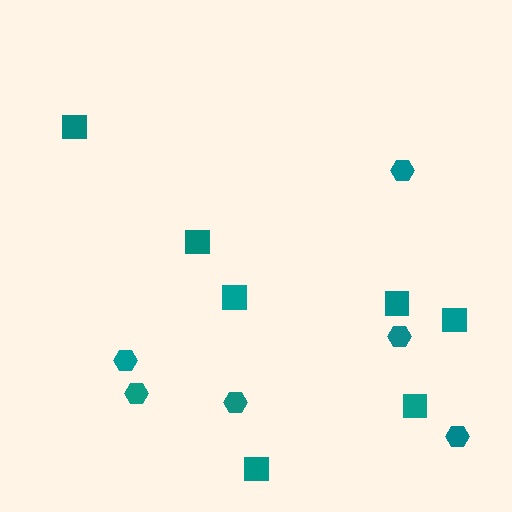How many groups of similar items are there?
There are 2 groups: one group of squares (7) and one group of hexagons (6).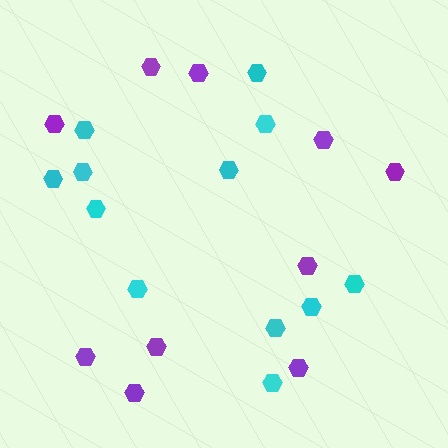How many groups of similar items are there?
There are 2 groups: one group of purple hexagons (10) and one group of cyan hexagons (12).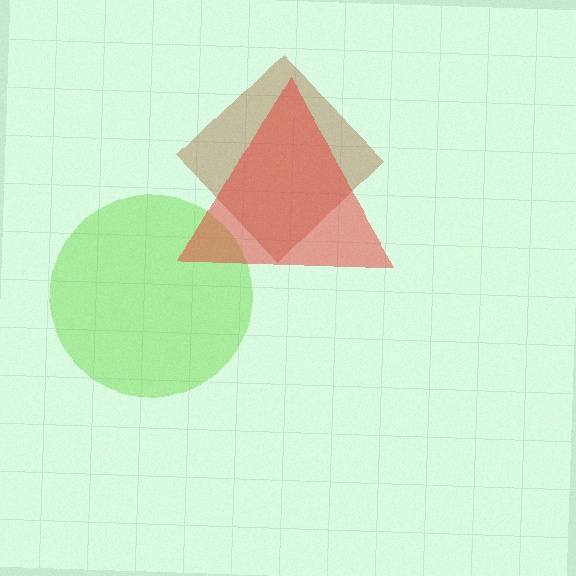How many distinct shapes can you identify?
There are 3 distinct shapes: a brown diamond, a lime circle, a red triangle.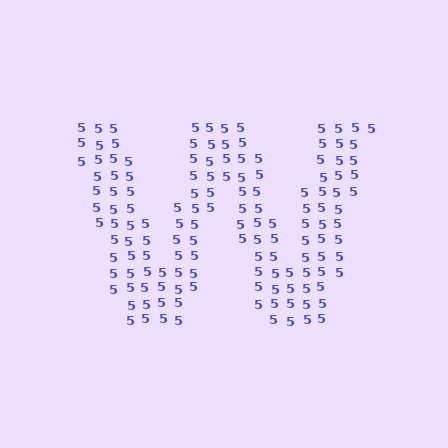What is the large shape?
The large shape is the letter W.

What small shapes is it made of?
It is made of small digit 5's.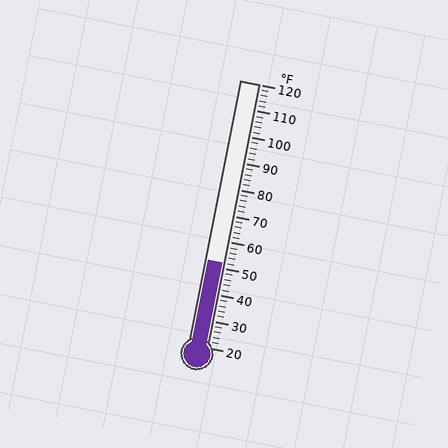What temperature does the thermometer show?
The thermometer shows approximately 52°F.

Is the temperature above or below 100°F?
The temperature is below 100°F.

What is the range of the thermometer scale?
The thermometer scale ranges from 20°F to 120°F.